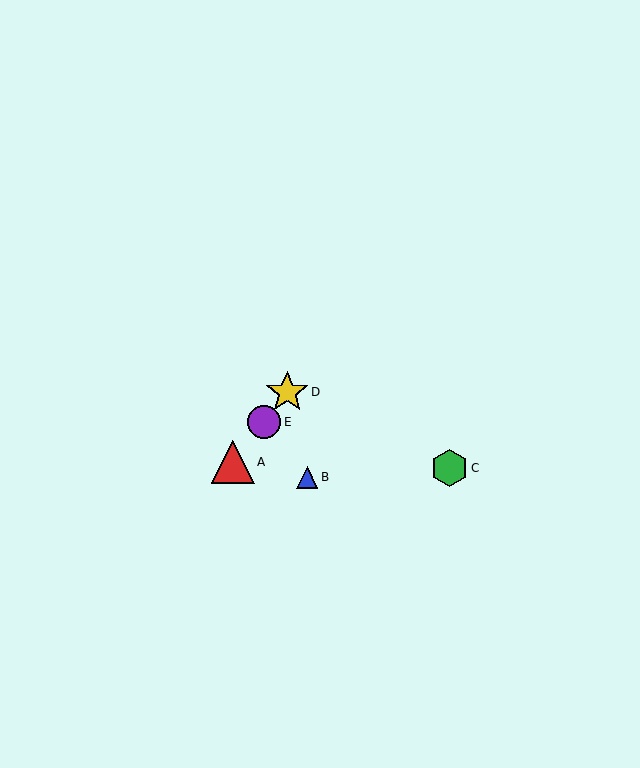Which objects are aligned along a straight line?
Objects A, D, E are aligned along a straight line.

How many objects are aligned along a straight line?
3 objects (A, D, E) are aligned along a straight line.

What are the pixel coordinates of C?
Object C is at (450, 468).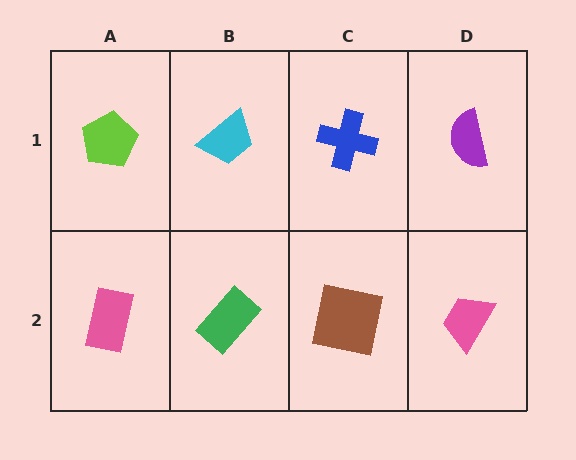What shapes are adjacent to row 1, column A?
A pink rectangle (row 2, column A), a cyan trapezoid (row 1, column B).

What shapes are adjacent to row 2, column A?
A lime pentagon (row 1, column A), a green rectangle (row 2, column B).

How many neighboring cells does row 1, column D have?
2.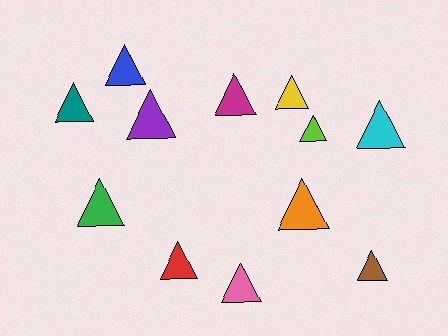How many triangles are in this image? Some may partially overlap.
There are 12 triangles.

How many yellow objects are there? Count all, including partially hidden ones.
There is 1 yellow object.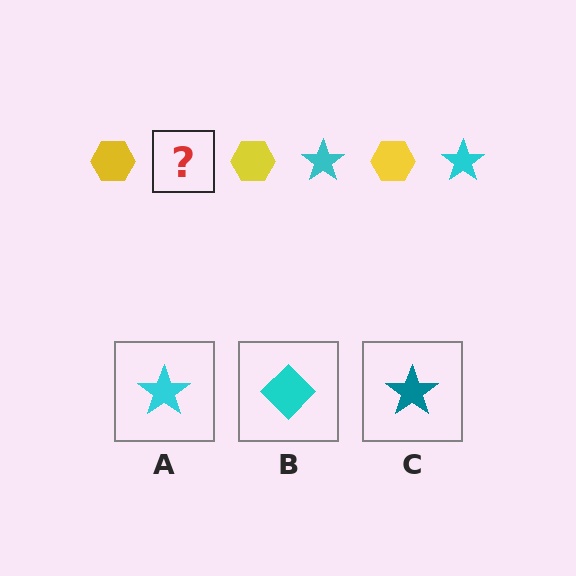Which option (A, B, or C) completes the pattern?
A.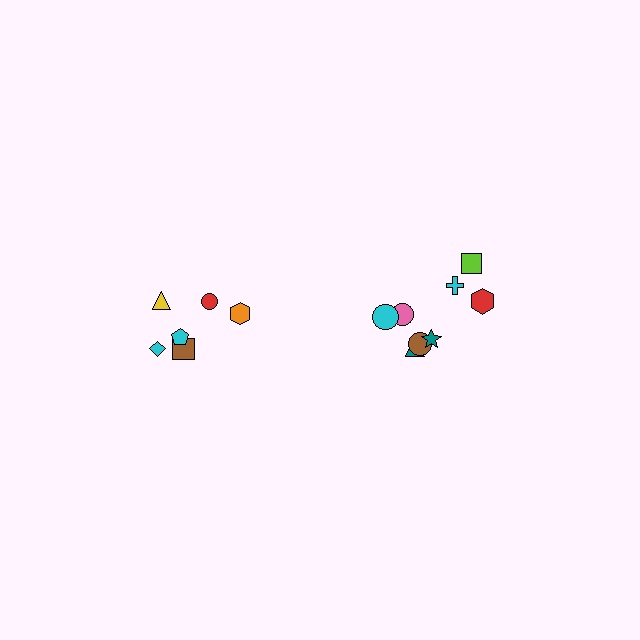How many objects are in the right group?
There are 8 objects.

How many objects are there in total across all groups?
There are 14 objects.